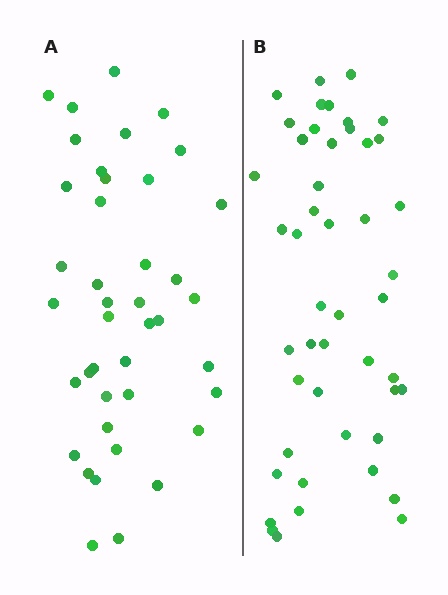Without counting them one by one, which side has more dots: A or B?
Region B (the right region) has more dots.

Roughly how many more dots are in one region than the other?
Region B has about 6 more dots than region A.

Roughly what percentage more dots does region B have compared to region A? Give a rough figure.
About 15% more.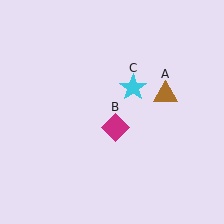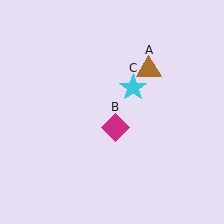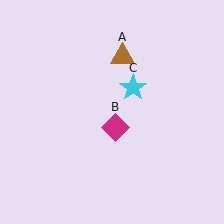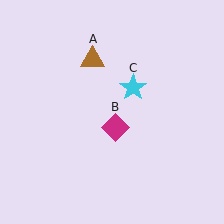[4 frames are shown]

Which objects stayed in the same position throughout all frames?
Magenta diamond (object B) and cyan star (object C) remained stationary.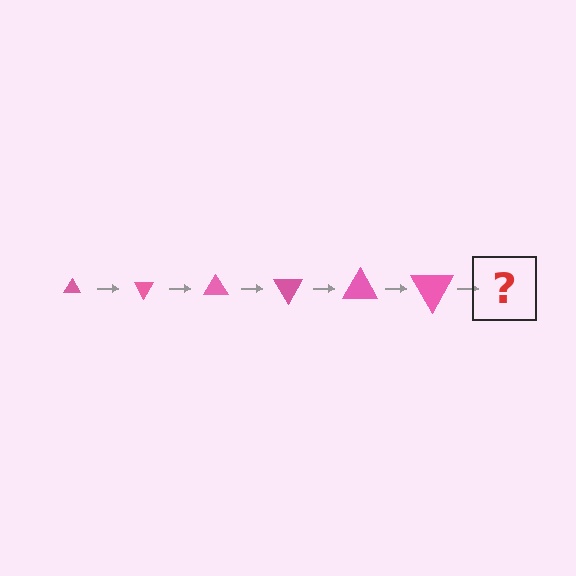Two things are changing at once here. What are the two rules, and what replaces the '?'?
The two rules are that the triangle grows larger each step and it rotates 60 degrees each step. The '?' should be a triangle, larger than the previous one and rotated 360 degrees from the start.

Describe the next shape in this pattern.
It should be a triangle, larger than the previous one and rotated 360 degrees from the start.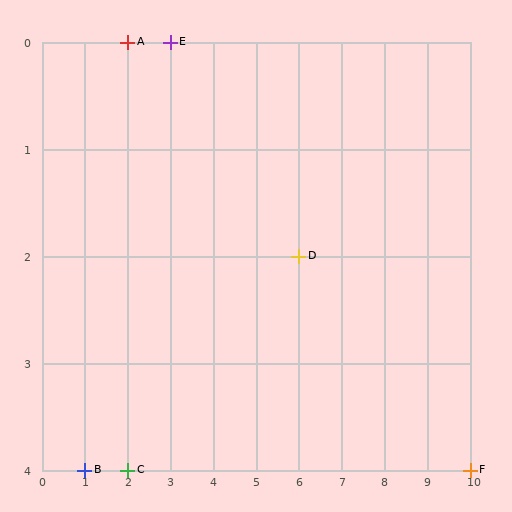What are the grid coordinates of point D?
Point D is at grid coordinates (6, 2).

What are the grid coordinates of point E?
Point E is at grid coordinates (3, 0).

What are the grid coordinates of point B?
Point B is at grid coordinates (1, 4).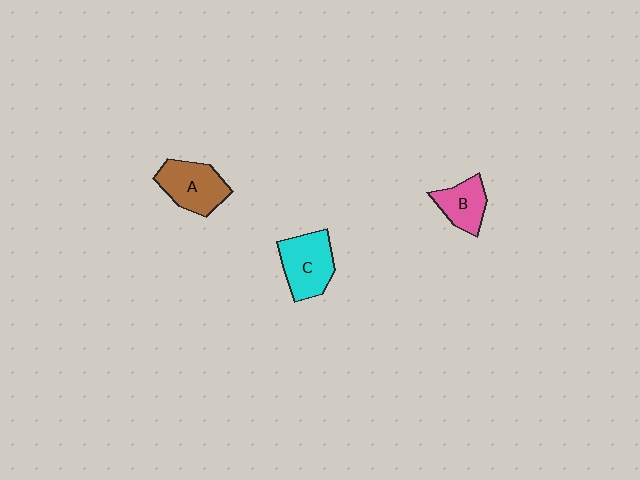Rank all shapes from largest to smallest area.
From largest to smallest: C (cyan), A (brown), B (pink).